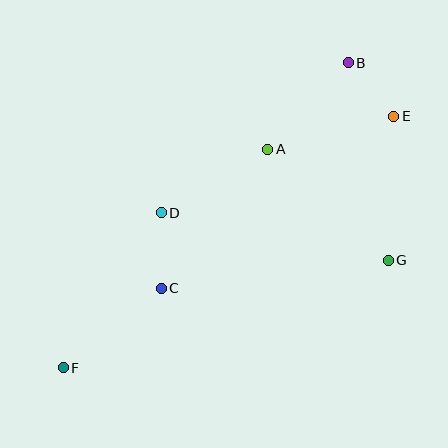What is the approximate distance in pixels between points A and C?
The distance between A and C is approximately 175 pixels.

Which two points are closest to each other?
Points B and E are closest to each other.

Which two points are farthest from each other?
Points B and F are farthest from each other.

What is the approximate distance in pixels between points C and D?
The distance between C and D is approximately 75 pixels.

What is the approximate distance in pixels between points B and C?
The distance between B and C is approximately 293 pixels.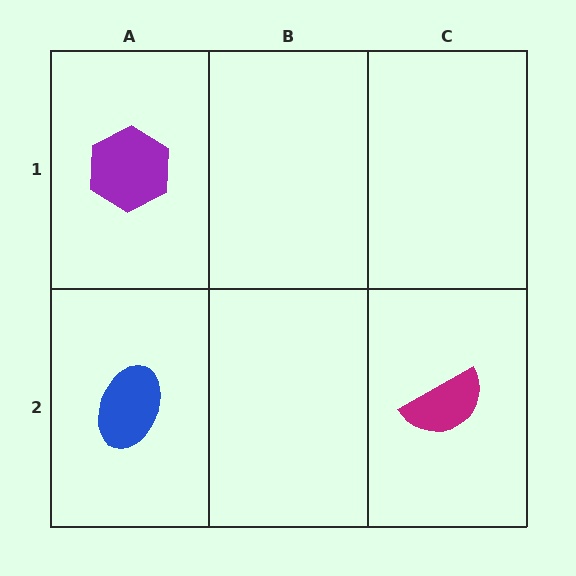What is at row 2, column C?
A magenta semicircle.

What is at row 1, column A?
A purple hexagon.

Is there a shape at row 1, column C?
No, that cell is empty.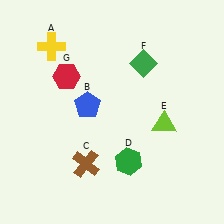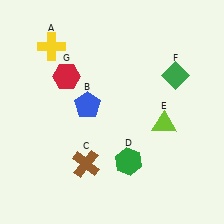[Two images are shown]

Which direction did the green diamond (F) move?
The green diamond (F) moved right.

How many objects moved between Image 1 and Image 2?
1 object moved between the two images.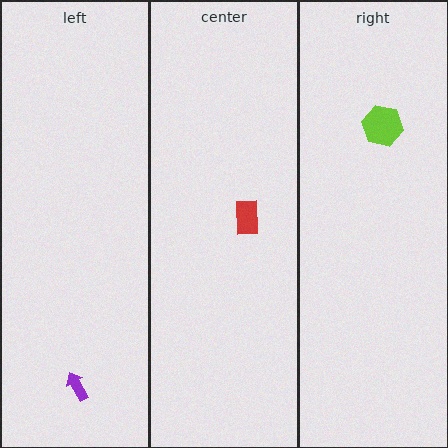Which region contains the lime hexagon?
The right region.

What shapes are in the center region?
The red rectangle.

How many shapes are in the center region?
1.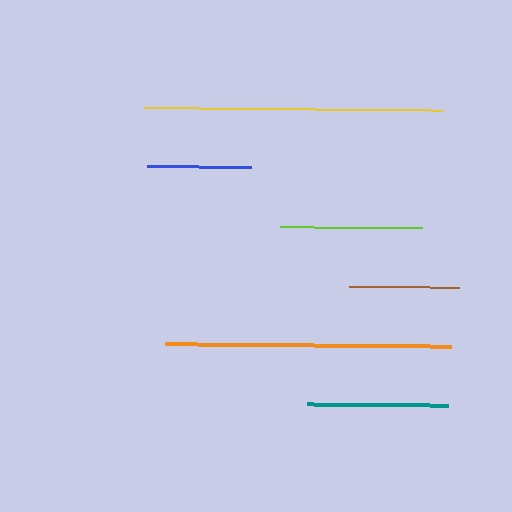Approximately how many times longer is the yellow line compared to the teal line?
The yellow line is approximately 2.1 times the length of the teal line.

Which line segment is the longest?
The yellow line is the longest at approximately 298 pixels.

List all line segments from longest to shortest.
From longest to shortest: yellow, orange, lime, teal, brown, blue.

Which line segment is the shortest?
The blue line is the shortest at approximately 104 pixels.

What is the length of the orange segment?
The orange segment is approximately 286 pixels long.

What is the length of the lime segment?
The lime segment is approximately 142 pixels long.